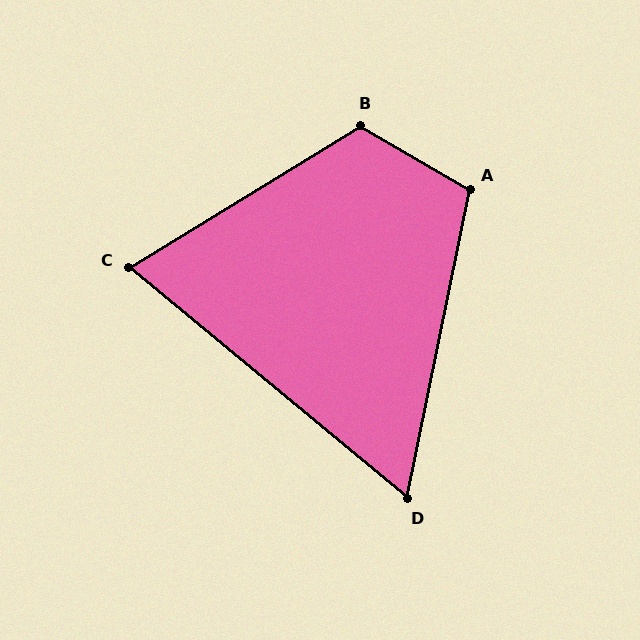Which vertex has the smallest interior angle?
D, at approximately 62 degrees.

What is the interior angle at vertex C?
Approximately 71 degrees (acute).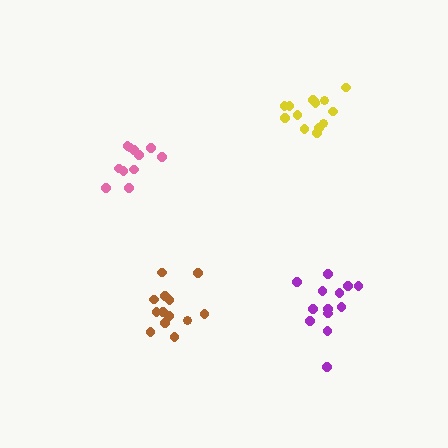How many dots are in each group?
Group 1: 13 dots, Group 2: 14 dots, Group 3: 13 dots, Group 4: 11 dots (51 total).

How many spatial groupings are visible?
There are 4 spatial groupings.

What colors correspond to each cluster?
The clusters are colored: purple, yellow, brown, pink.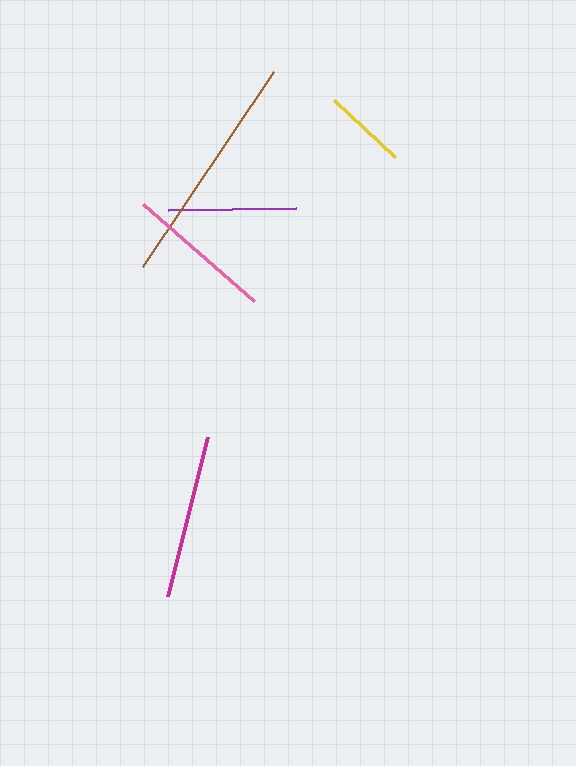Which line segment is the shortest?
The yellow line is the shortest at approximately 83 pixels.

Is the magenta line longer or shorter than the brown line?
The brown line is longer than the magenta line.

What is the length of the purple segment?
The purple segment is approximately 127 pixels long.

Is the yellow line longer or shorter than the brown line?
The brown line is longer than the yellow line.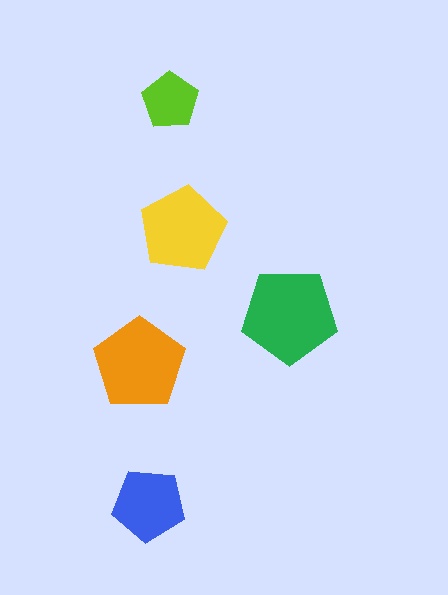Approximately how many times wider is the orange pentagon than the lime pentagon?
About 1.5 times wider.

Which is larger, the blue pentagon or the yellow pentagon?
The yellow one.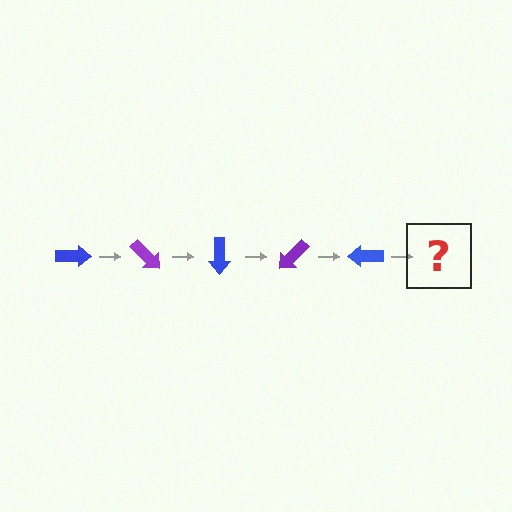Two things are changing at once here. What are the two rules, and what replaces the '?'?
The two rules are that it rotates 45 degrees each step and the color cycles through blue and purple. The '?' should be a purple arrow, rotated 225 degrees from the start.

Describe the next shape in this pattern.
It should be a purple arrow, rotated 225 degrees from the start.